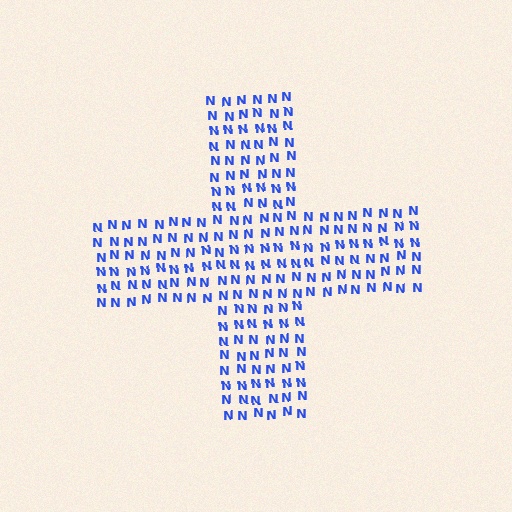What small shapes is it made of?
It is made of small letter N's.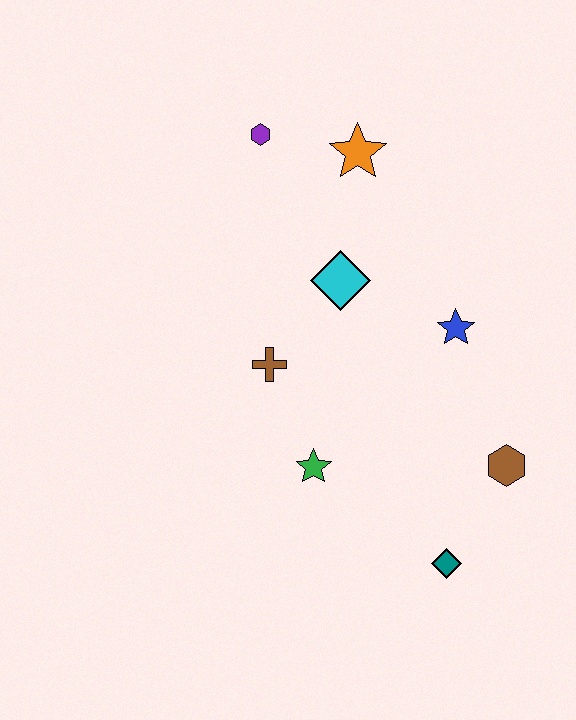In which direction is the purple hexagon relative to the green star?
The purple hexagon is above the green star.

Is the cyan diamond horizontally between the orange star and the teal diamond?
No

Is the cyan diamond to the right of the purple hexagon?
Yes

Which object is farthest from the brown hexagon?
The purple hexagon is farthest from the brown hexagon.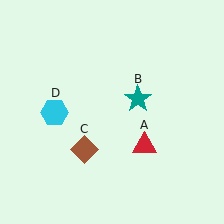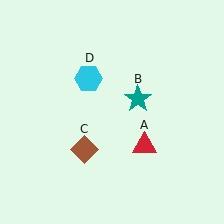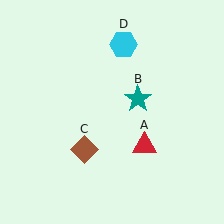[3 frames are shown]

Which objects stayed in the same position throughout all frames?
Red triangle (object A) and teal star (object B) and brown diamond (object C) remained stationary.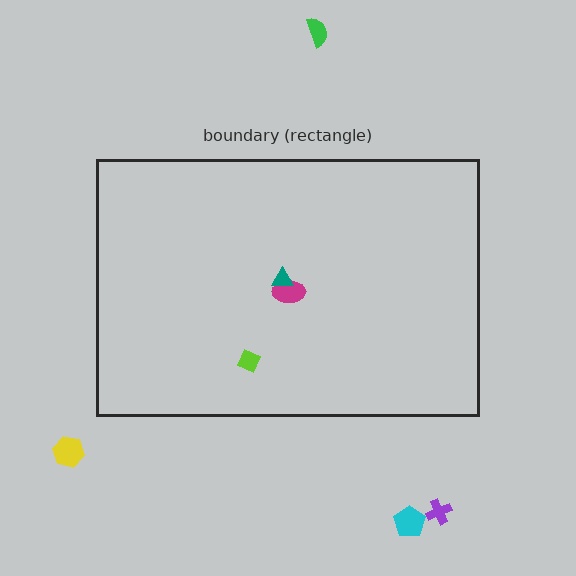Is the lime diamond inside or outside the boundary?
Inside.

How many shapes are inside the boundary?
3 inside, 4 outside.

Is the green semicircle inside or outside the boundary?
Outside.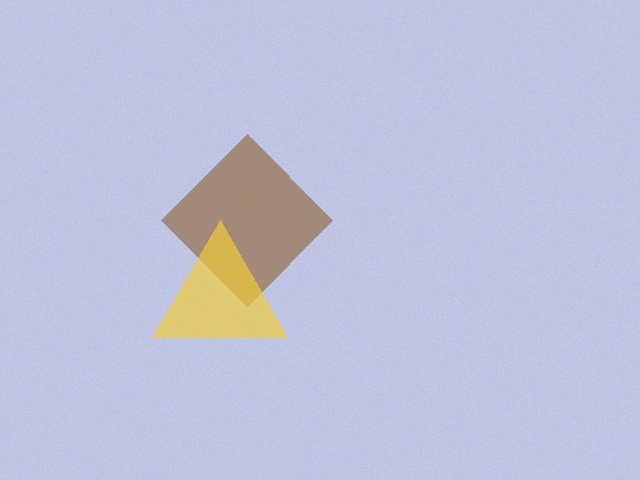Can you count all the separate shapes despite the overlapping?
Yes, there are 2 separate shapes.